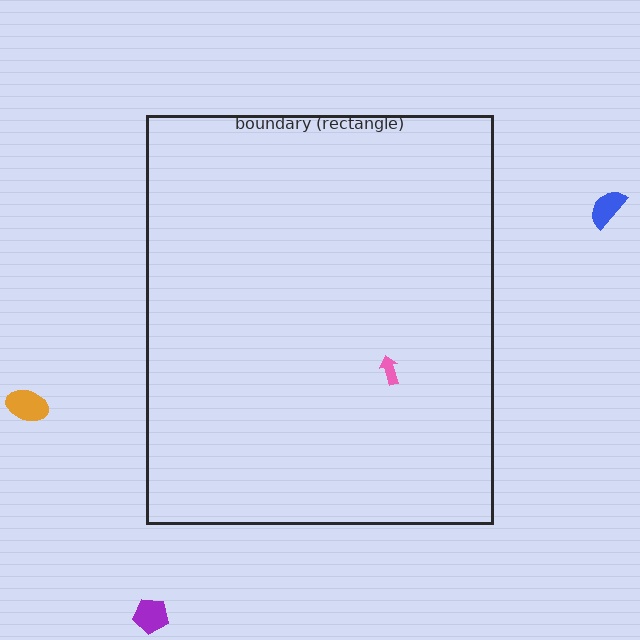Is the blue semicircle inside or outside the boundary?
Outside.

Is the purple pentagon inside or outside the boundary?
Outside.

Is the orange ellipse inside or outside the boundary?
Outside.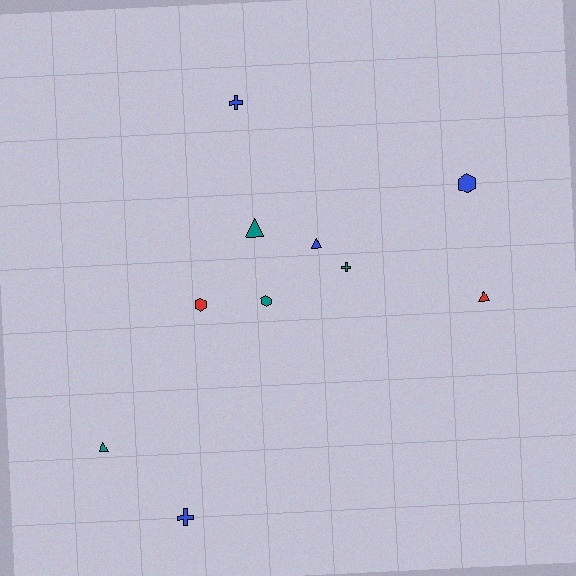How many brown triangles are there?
There are no brown triangles.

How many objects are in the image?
There are 10 objects.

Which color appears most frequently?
Blue, with 4 objects.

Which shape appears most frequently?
Triangle, with 4 objects.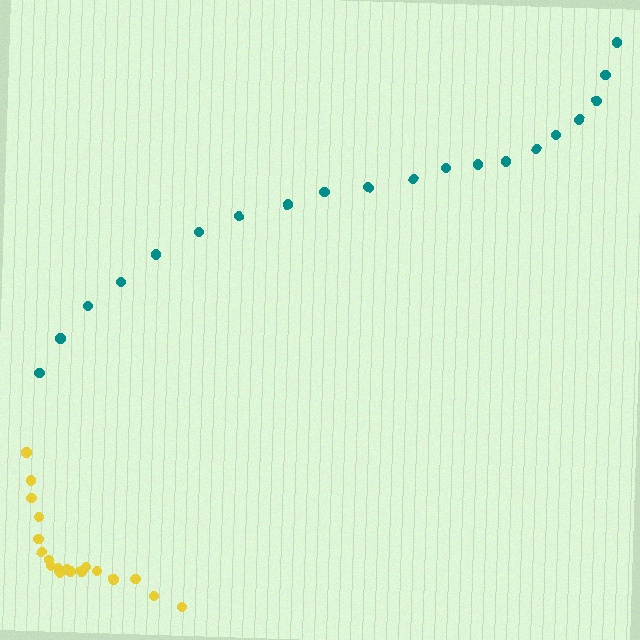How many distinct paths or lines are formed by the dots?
There are 2 distinct paths.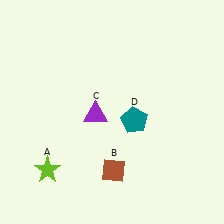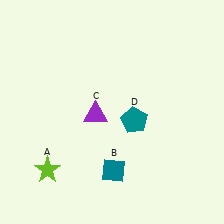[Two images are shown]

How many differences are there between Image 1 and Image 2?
There is 1 difference between the two images.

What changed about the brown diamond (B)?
In Image 1, B is brown. In Image 2, it changed to teal.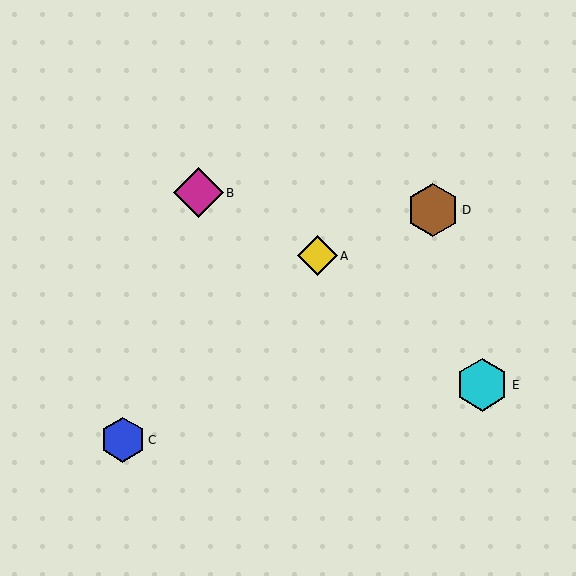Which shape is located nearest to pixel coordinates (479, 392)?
The cyan hexagon (labeled E) at (482, 385) is nearest to that location.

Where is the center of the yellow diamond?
The center of the yellow diamond is at (317, 256).